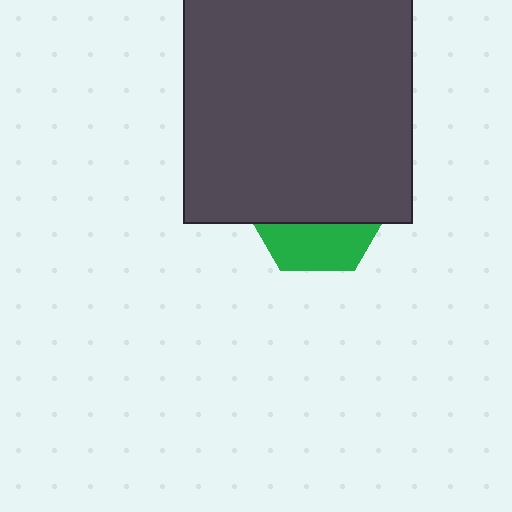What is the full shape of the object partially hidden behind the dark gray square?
The partially hidden object is a green hexagon.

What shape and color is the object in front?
The object in front is a dark gray square.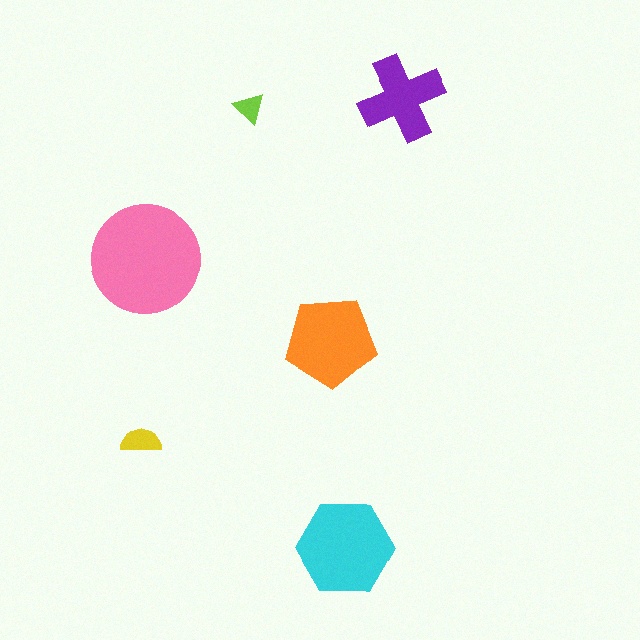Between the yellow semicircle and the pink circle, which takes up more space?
The pink circle.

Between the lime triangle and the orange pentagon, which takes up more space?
The orange pentagon.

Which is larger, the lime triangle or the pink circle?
The pink circle.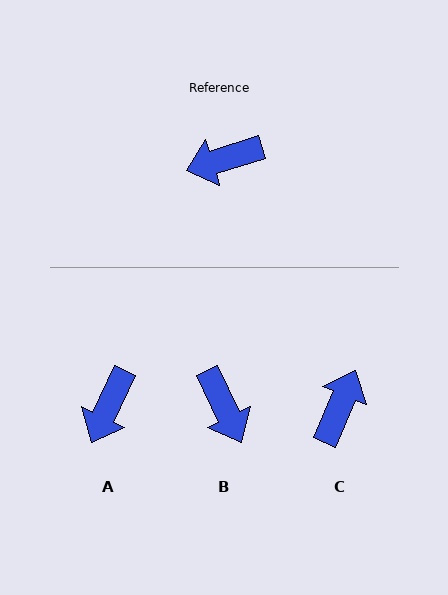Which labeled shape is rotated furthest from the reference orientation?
C, about 131 degrees away.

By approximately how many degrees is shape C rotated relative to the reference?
Approximately 131 degrees clockwise.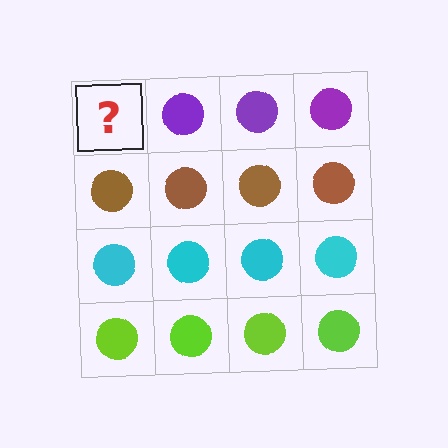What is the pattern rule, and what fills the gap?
The rule is that each row has a consistent color. The gap should be filled with a purple circle.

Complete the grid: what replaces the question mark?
The question mark should be replaced with a purple circle.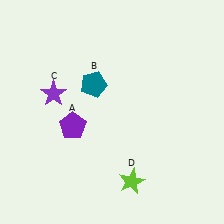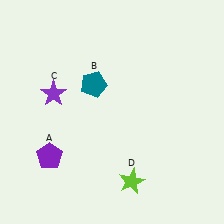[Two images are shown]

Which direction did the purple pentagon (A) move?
The purple pentagon (A) moved down.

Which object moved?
The purple pentagon (A) moved down.